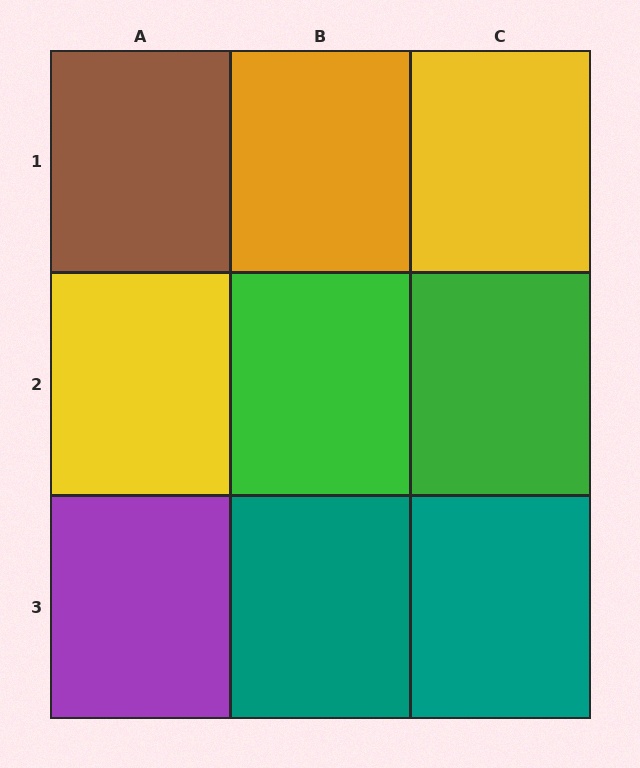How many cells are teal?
2 cells are teal.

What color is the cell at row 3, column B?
Teal.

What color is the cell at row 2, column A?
Yellow.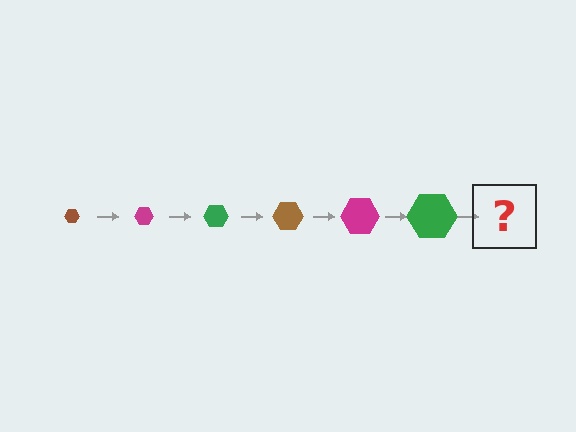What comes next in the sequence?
The next element should be a brown hexagon, larger than the previous one.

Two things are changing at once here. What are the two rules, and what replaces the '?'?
The two rules are that the hexagon grows larger each step and the color cycles through brown, magenta, and green. The '?' should be a brown hexagon, larger than the previous one.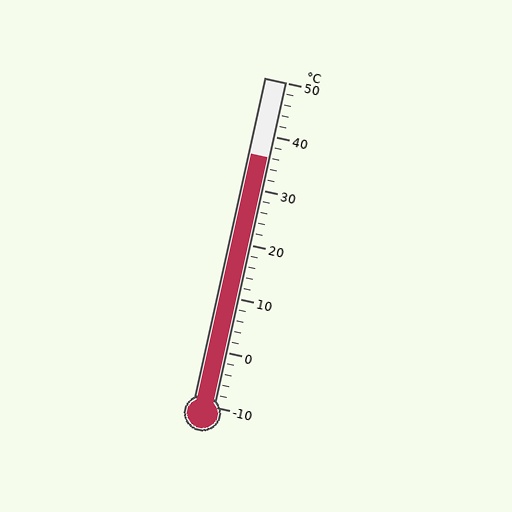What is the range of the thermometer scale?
The thermometer scale ranges from -10°C to 50°C.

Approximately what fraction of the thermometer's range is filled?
The thermometer is filled to approximately 75% of its range.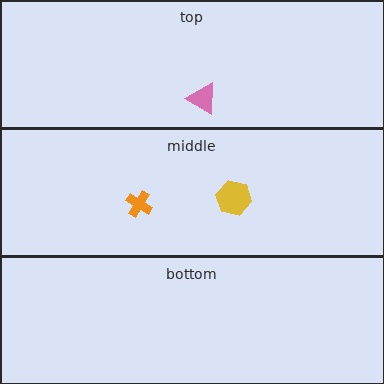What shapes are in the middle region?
The yellow hexagon, the orange cross.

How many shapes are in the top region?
1.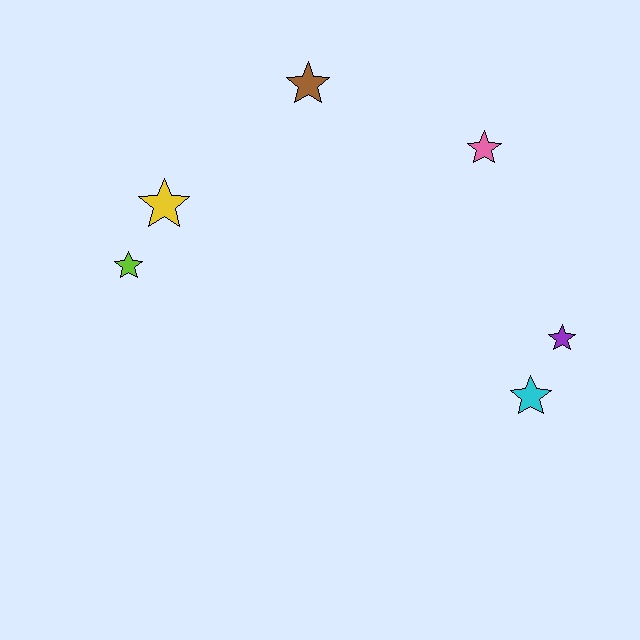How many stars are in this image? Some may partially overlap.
There are 6 stars.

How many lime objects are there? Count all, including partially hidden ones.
There is 1 lime object.